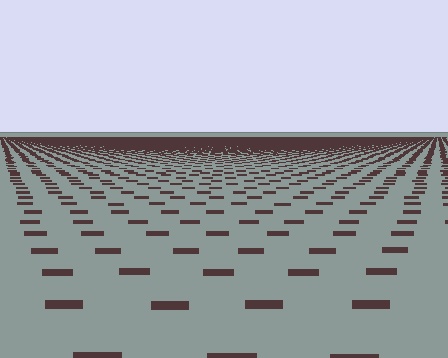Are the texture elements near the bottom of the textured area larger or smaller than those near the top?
Larger. Near the bottom, elements are closer to the viewer and appear at a bigger on-screen size.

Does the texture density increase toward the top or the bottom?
Density increases toward the top.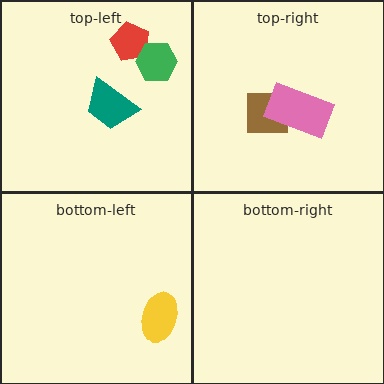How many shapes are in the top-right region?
2.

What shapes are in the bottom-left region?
The yellow ellipse.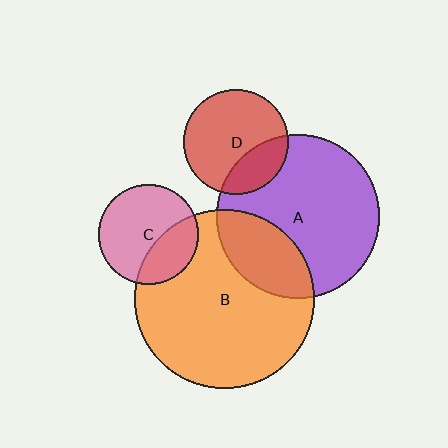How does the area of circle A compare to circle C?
Approximately 2.7 times.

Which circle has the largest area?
Circle B (orange).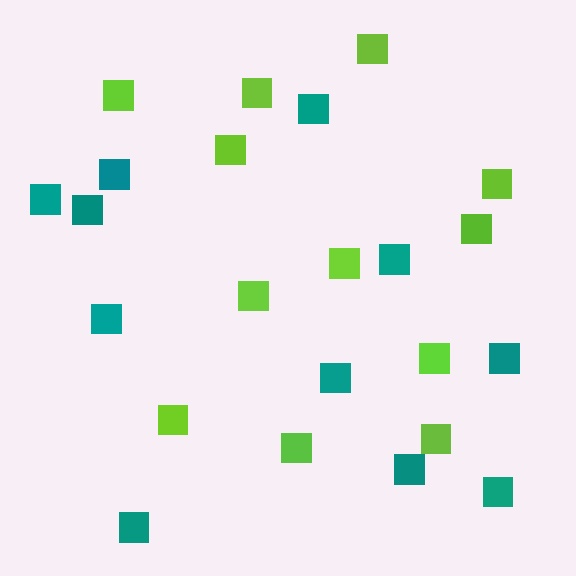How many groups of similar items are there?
There are 2 groups: one group of teal squares (11) and one group of lime squares (12).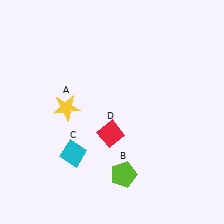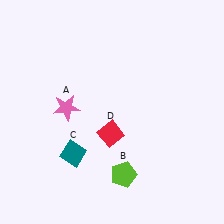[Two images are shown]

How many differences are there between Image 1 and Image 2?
There are 2 differences between the two images.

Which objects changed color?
A changed from yellow to pink. C changed from cyan to teal.